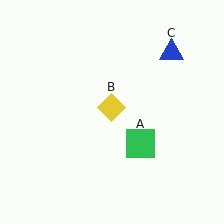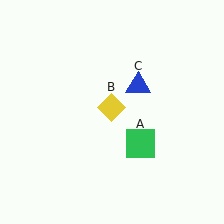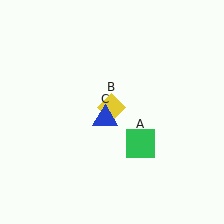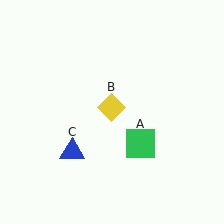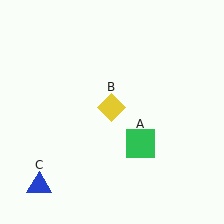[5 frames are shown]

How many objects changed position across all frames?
1 object changed position: blue triangle (object C).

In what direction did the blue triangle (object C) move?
The blue triangle (object C) moved down and to the left.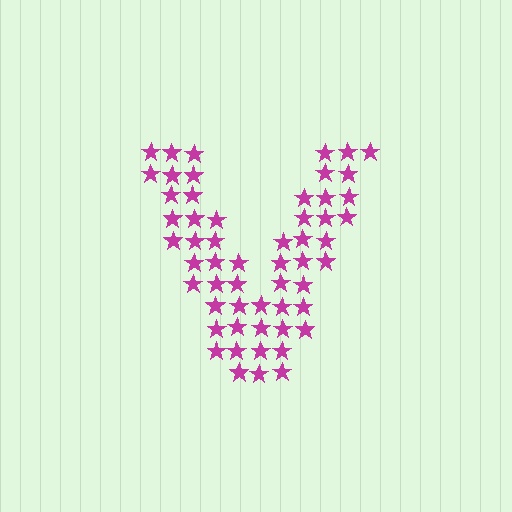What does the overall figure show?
The overall figure shows the letter V.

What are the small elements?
The small elements are stars.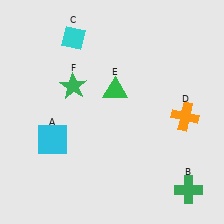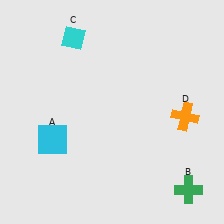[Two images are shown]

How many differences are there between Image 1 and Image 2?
There are 2 differences between the two images.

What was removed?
The green star (F), the green triangle (E) were removed in Image 2.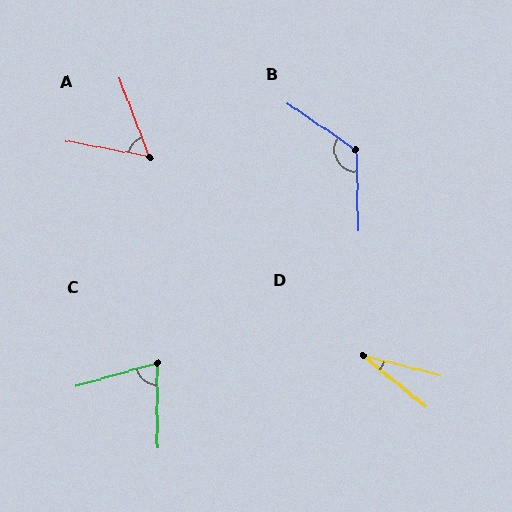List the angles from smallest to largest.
D (24°), A (59°), C (74°), B (126°).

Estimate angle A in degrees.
Approximately 59 degrees.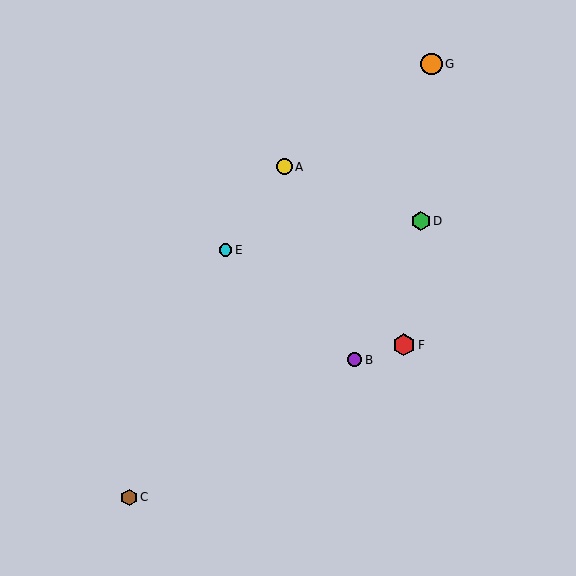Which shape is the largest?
The orange circle (labeled G) is the largest.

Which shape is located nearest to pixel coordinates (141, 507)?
The brown hexagon (labeled C) at (129, 497) is nearest to that location.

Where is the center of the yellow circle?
The center of the yellow circle is at (284, 167).